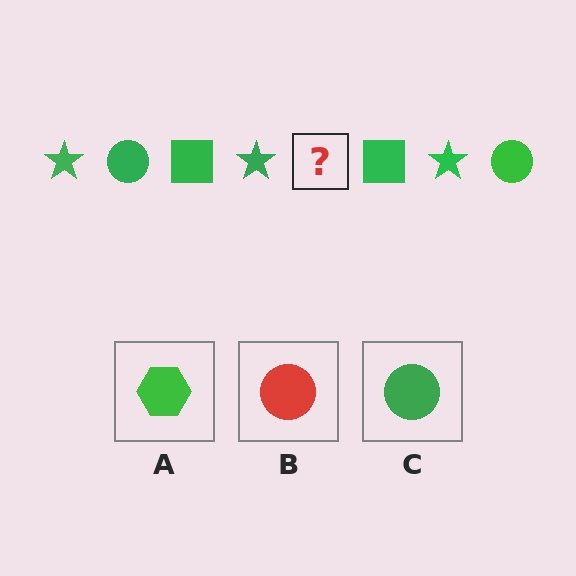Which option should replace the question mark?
Option C.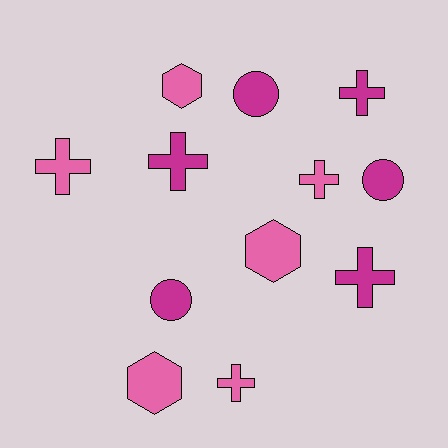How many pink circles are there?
There are no pink circles.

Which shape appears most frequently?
Cross, with 6 objects.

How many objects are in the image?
There are 12 objects.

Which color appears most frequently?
Magenta, with 6 objects.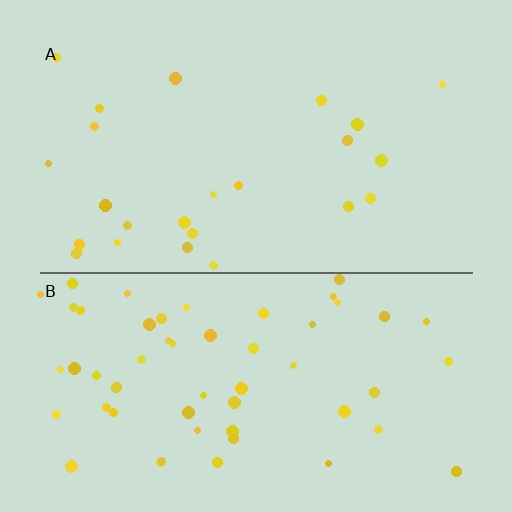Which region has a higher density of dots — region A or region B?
B (the bottom).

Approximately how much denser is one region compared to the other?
Approximately 2.3× — region B over region A.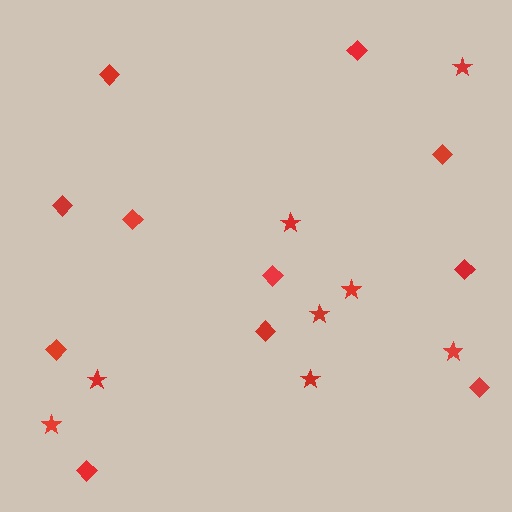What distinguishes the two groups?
There are 2 groups: one group of stars (8) and one group of diamonds (11).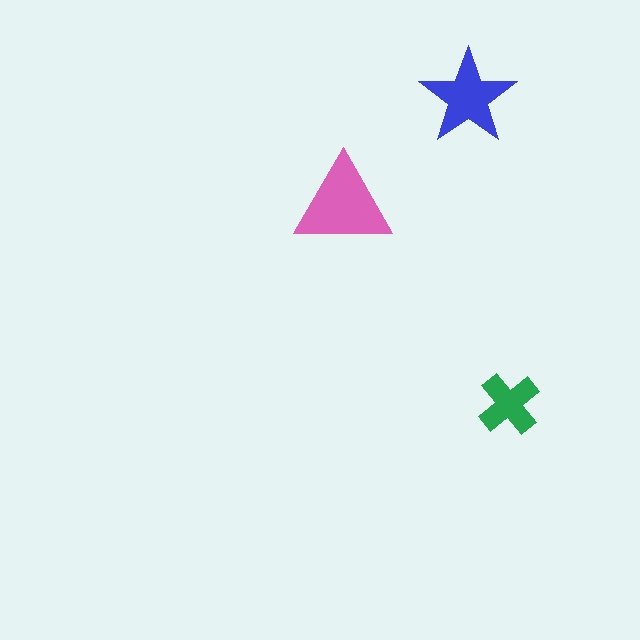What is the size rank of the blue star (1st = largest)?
2nd.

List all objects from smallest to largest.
The green cross, the blue star, the pink triangle.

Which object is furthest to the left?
The pink triangle is leftmost.